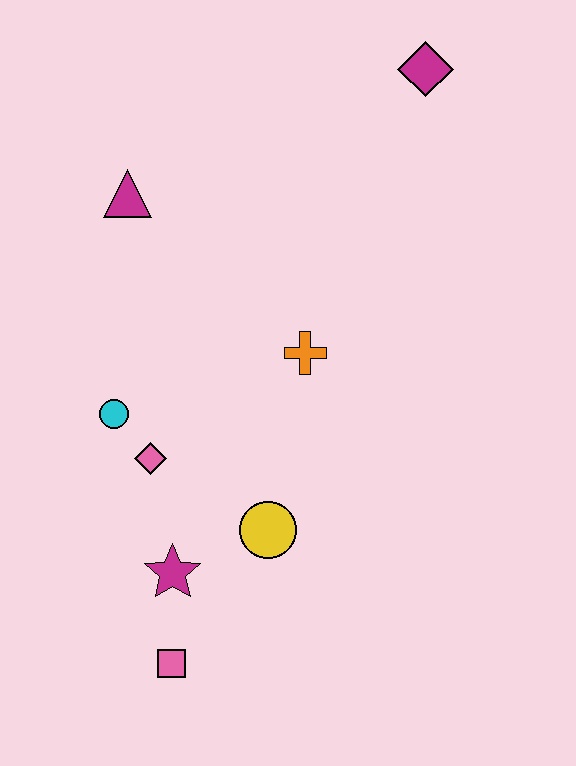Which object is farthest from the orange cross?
The pink square is farthest from the orange cross.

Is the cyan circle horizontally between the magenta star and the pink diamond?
No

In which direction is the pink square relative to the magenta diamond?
The pink square is below the magenta diamond.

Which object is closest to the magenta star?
The pink square is closest to the magenta star.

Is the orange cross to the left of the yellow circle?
No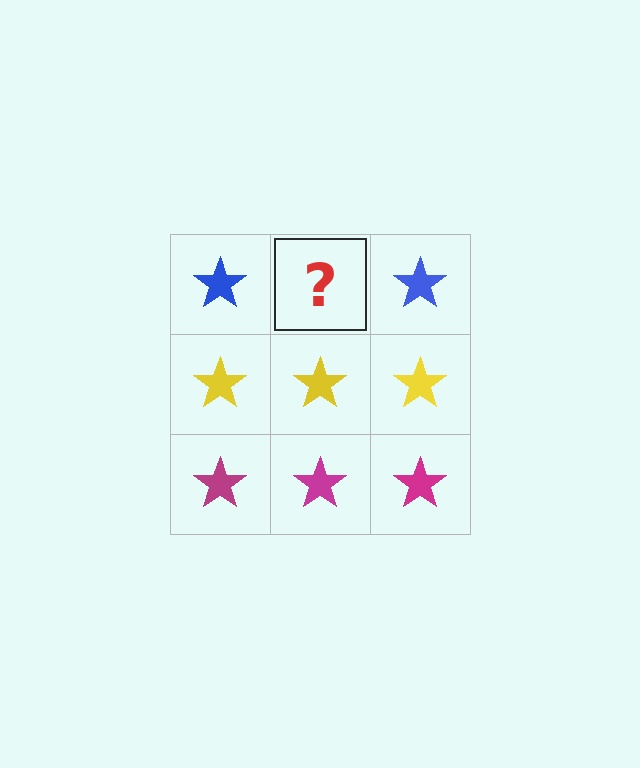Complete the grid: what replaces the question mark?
The question mark should be replaced with a blue star.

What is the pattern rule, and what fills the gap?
The rule is that each row has a consistent color. The gap should be filled with a blue star.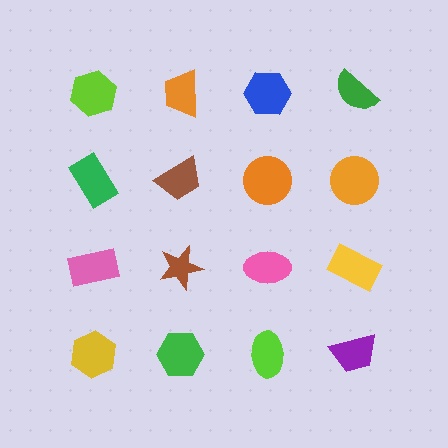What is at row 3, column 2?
A brown star.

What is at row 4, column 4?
A purple trapezoid.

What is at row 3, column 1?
A pink rectangle.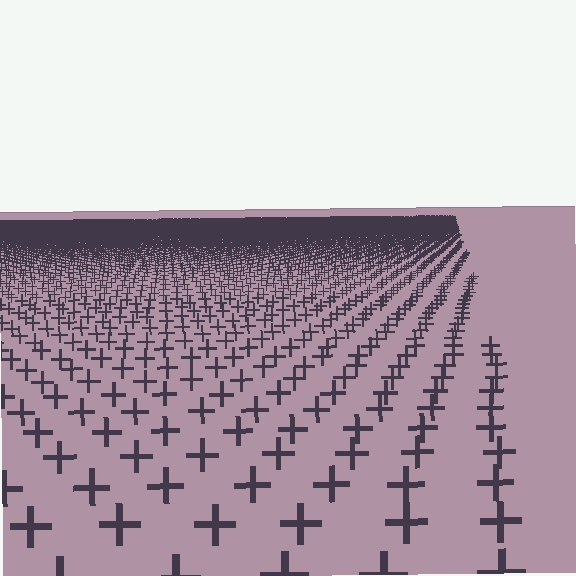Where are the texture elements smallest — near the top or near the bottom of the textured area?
Near the top.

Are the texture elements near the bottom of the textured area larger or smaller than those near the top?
Larger. Near the bottom, elements are closer to the viewer and appear at a bigger on-screen size.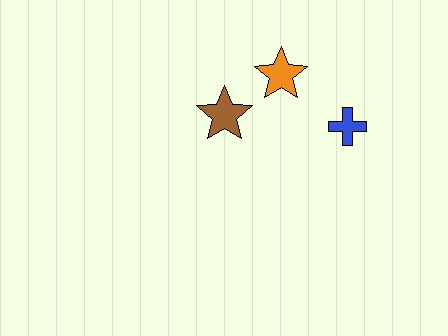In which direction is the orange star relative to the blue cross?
The orange star is to the left of the blue cross.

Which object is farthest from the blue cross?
The brown star is farthest from the blue cross.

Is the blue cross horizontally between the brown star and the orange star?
No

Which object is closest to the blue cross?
The orange star is closest to the blue cross.